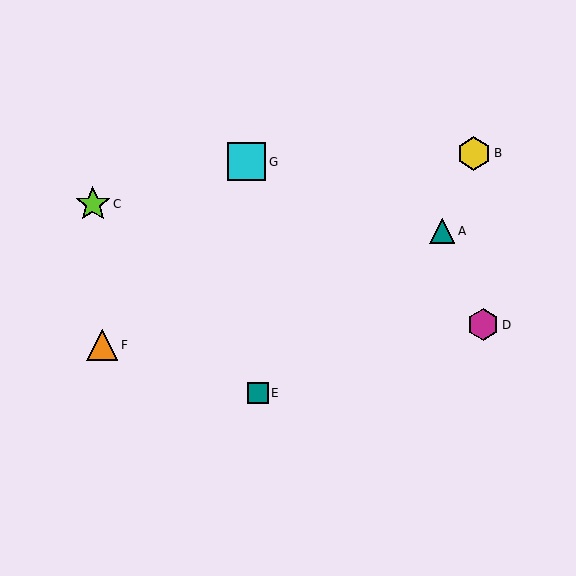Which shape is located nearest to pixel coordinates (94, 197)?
The lime star (labeled C) at (93, 204) is nearest to that location.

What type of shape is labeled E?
Shape E is a teal square.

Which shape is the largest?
The cyan square (labeled G) is the largest.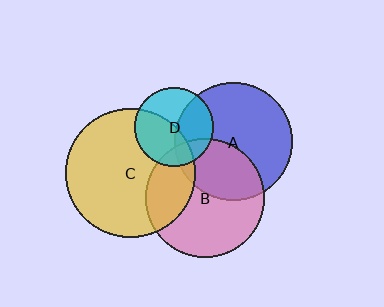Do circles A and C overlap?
Yes.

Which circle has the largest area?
Circle C (yellow).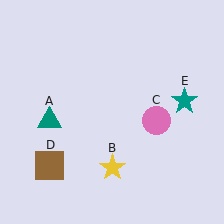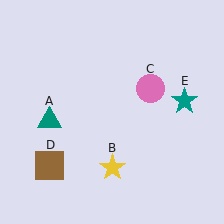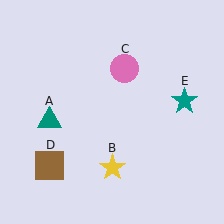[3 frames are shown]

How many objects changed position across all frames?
1 object changed position: pink circle (object C).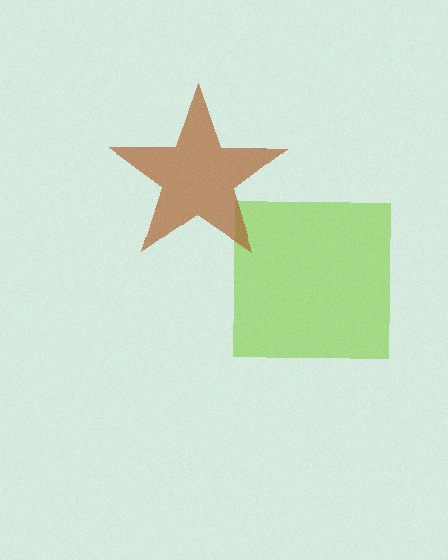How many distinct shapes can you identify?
There are 2 distinct shapes: a lime square, a brown star.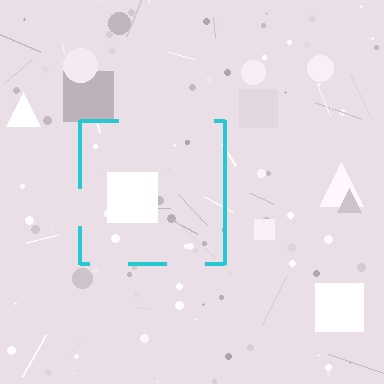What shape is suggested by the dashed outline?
The dashed outline suggests a square.